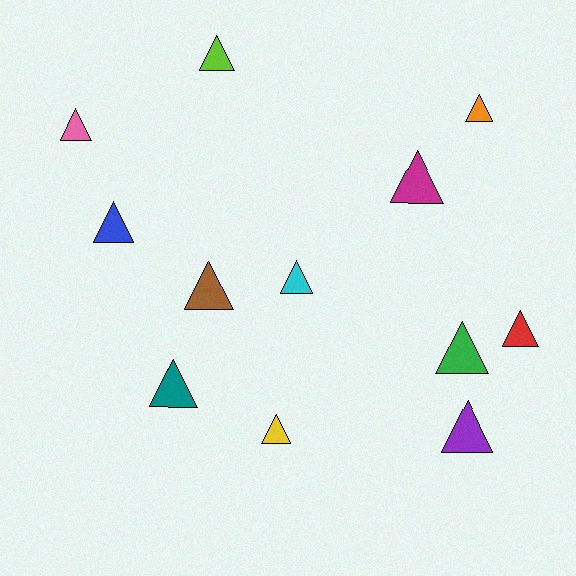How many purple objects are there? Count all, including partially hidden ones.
There is 1 purple object.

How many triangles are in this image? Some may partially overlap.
There are 12 triangles.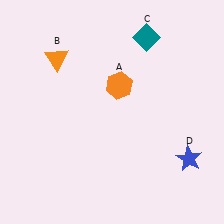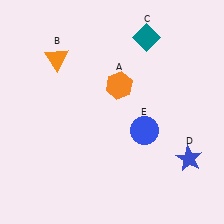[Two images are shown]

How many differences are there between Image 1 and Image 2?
There is 1 difference between the two images.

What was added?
A blue circle (E) was added in Image 2.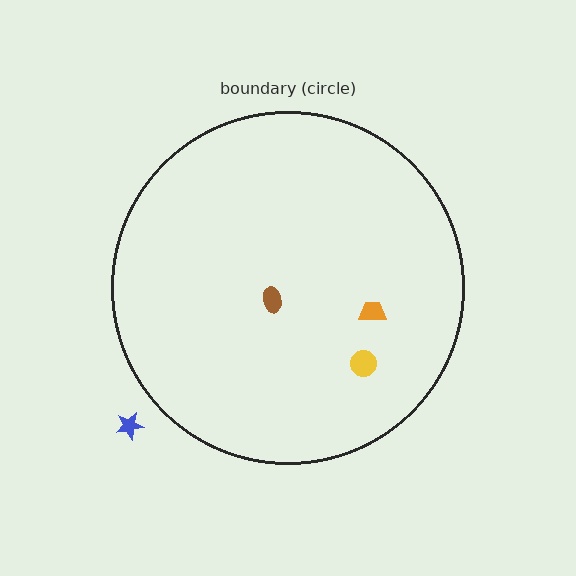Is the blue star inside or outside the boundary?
Outside.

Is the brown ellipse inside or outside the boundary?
Inside.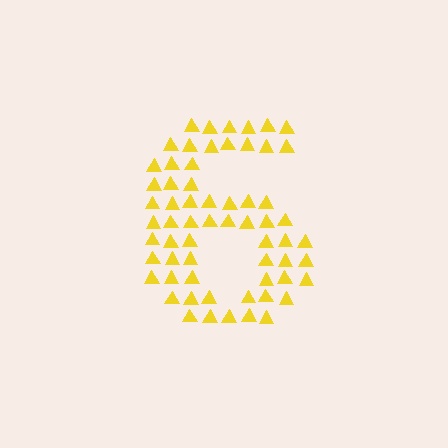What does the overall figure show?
The overall figure shows the digit 6.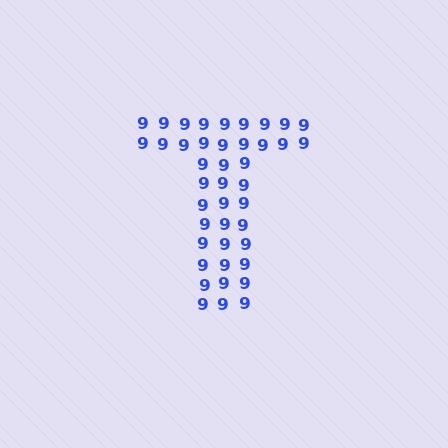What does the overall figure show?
The overall figure shows the letter T.